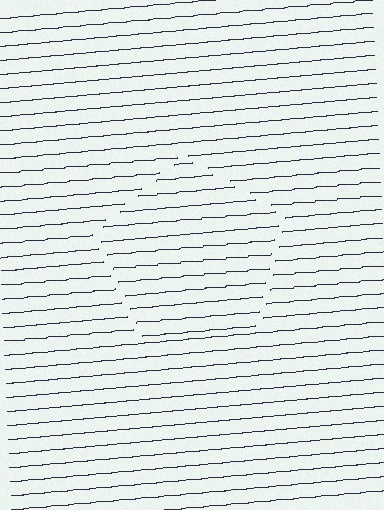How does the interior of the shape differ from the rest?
The interior of the shape contains the same grating, shifted by half a period — the contour is defined by the phase discontinuity where line-ends from the inner and outer gratings abut.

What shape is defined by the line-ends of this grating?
An illusory pentagon. The interior of the shape contains the same grating, shifted by half a period — the contour is defined by the phase discontinuity where line-ends from the inner and outer gratings abut.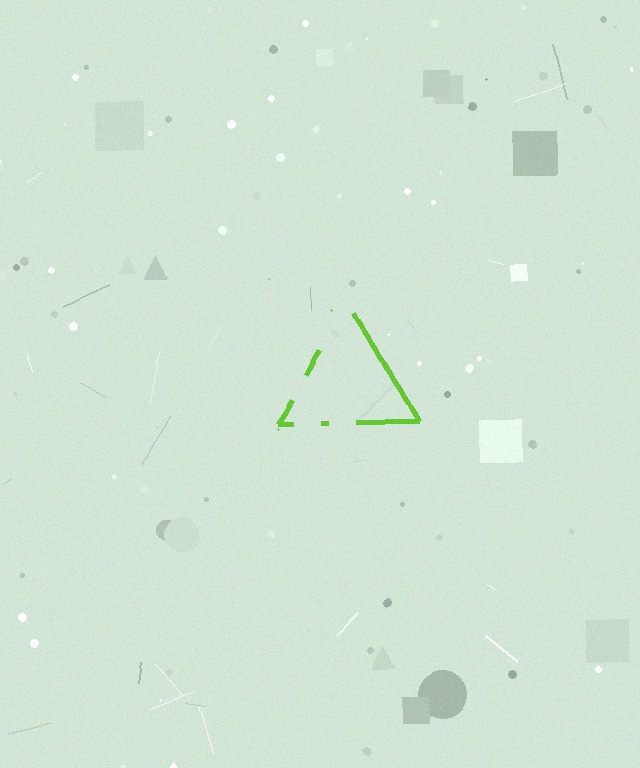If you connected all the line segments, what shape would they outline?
They would outline a triangle.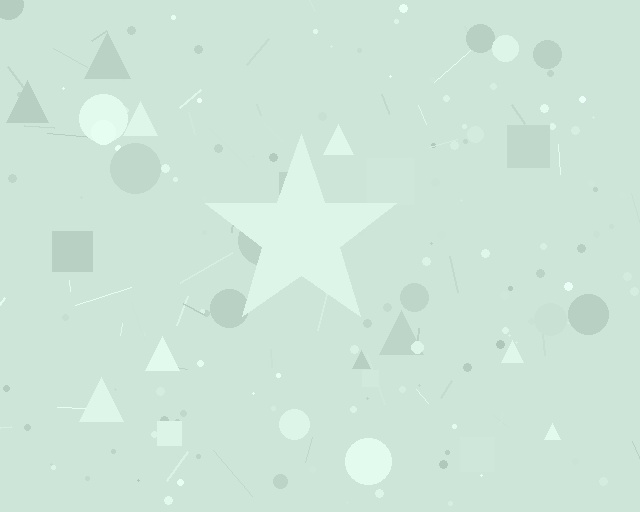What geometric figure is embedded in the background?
A star is embedded in the background.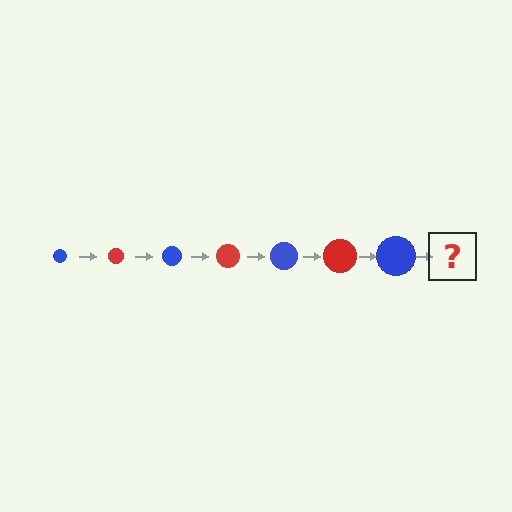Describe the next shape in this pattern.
It should be a red circle, larger than the previous one.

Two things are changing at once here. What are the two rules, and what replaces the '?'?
The two rules are that the circle grows larger each step and the color cycles through blue and red. The '?' should be a red circle, larger than the previous one.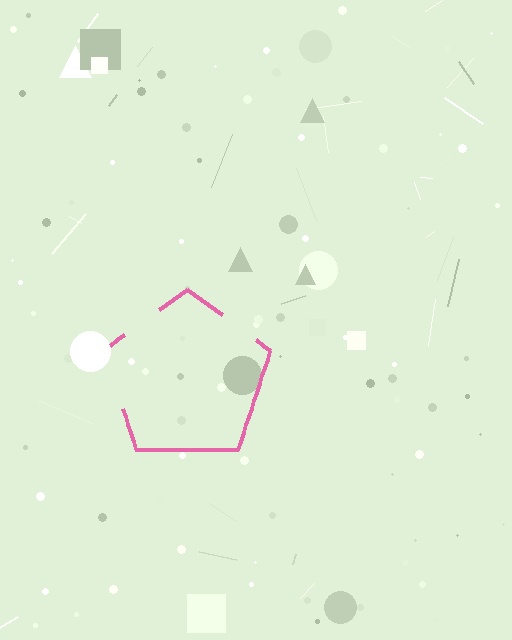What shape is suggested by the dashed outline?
The dashed outline suggests a pentagon.